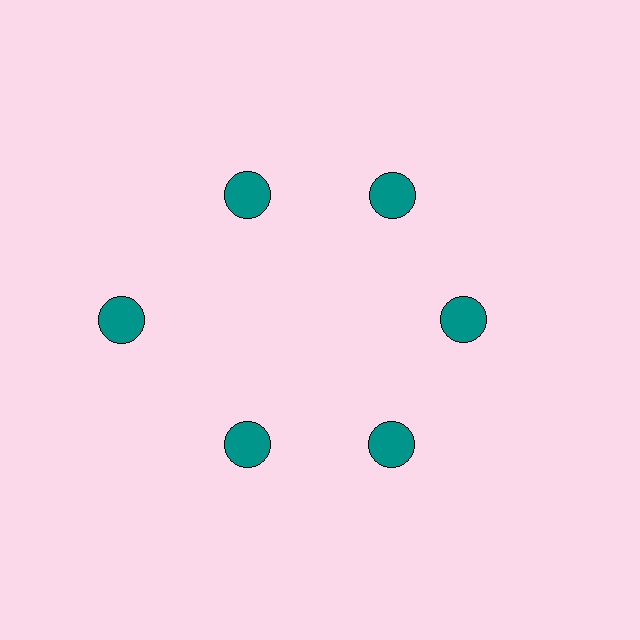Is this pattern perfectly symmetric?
No. The 6 teal circles are arranged in a ring, but one element near the 9 o'clock position is pushed outward from the center, breaking the 6-fold rotational symmetry.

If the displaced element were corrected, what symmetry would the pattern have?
It would have 6-fold rotational symmetry — the pattern would map onto itself every 60 degrees.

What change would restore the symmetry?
The symmetry would be restored by moving it inward, back onto the ring so that all 6 circles sit at equal angles and equal distance from the center.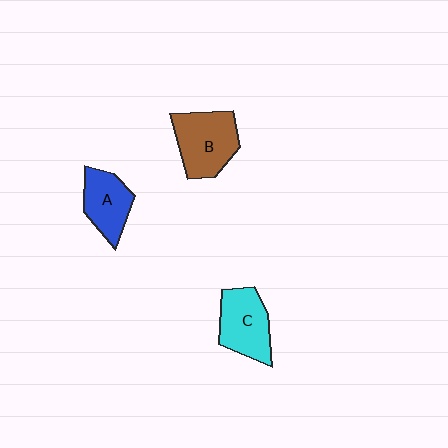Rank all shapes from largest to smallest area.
From largest to smallest: B (brown), C (cyan), A (blue).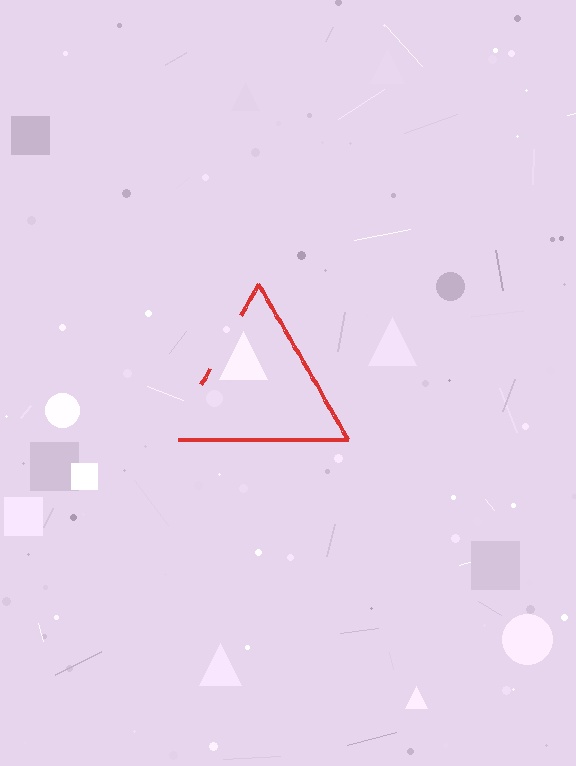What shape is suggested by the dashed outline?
The dashed outline suggests a triangle.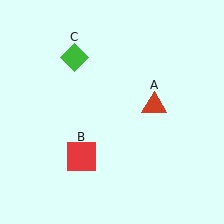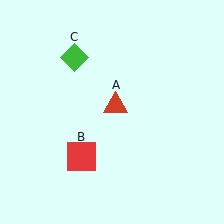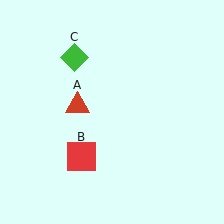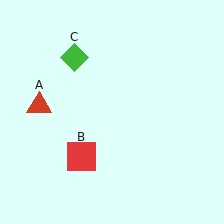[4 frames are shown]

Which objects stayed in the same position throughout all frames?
Red square (object B) and green diamond (object C) remained stationary.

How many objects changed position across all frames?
1 object changed position: red triangle (object A).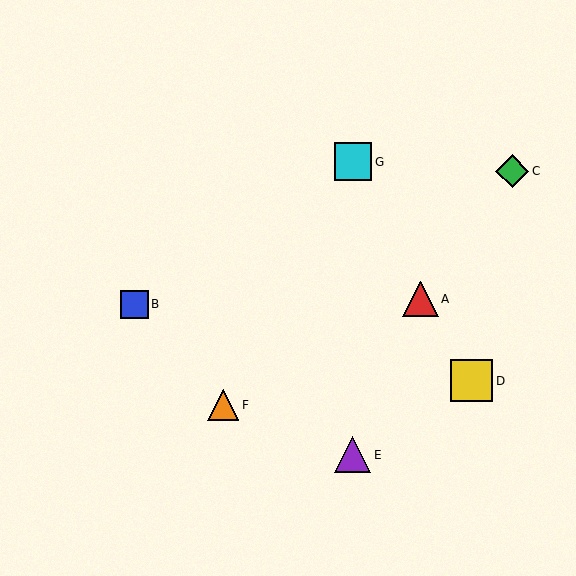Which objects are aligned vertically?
Objects E, G are aligned vertically.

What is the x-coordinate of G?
Object G is at x≈353.